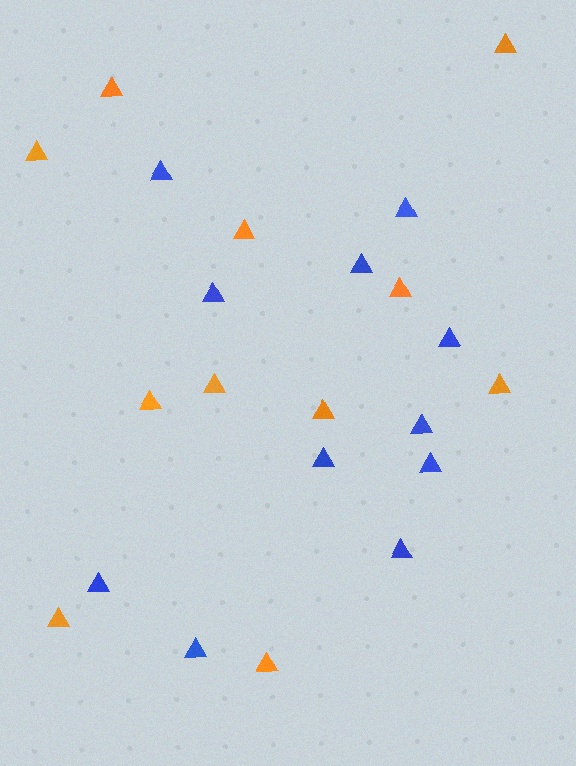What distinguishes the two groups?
There are 2 groups: one group of orange triangles (11) and one group of blue triangles (11).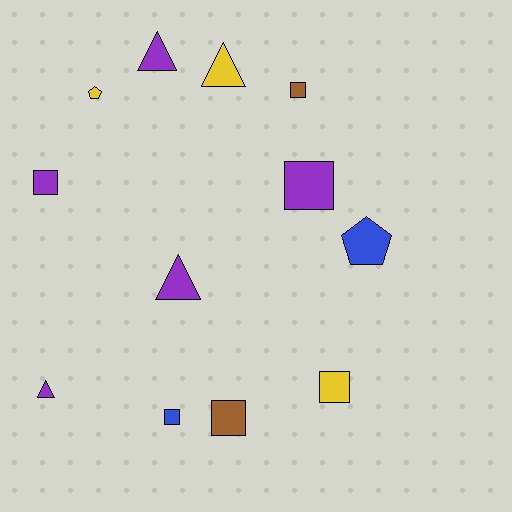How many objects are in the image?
There are 12 objects.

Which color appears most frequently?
Purple, with 5 objects.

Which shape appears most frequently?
Square, with 6 objects.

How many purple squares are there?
There are 2 purple squares.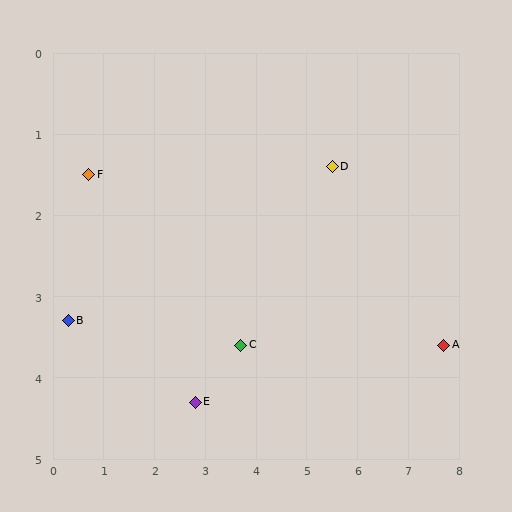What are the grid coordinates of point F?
Point F is at approximately (0.7, 1.5).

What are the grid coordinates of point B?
Point B is at approximately (0.3, 3.3).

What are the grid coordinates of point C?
Point C is at approximately (3.7, 3.6).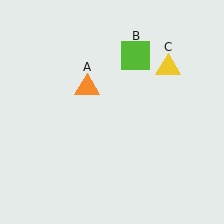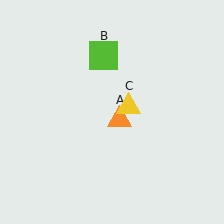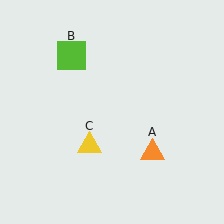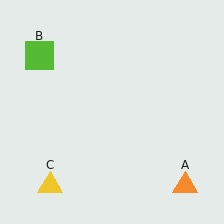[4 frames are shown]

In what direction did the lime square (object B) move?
The lime square (object B) moved left.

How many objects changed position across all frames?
3 objects changed position: orange triangle (object A), lime square (object B), yellow triangle (object C).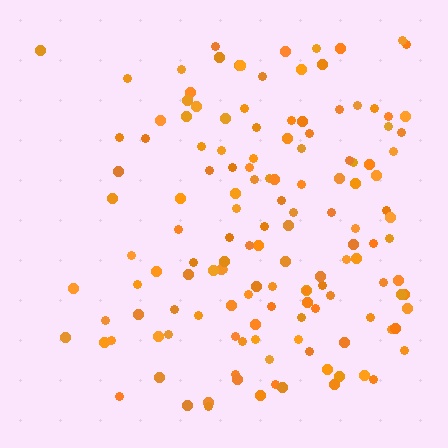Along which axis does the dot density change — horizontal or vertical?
Horizontal.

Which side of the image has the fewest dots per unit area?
The left.